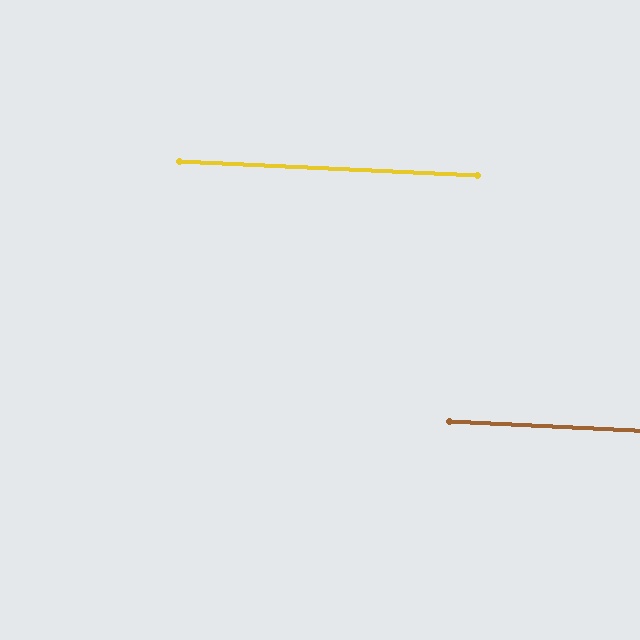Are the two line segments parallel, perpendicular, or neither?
Parallel — their directions differ by only 0.2°.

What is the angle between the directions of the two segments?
Approximately 0 degrees.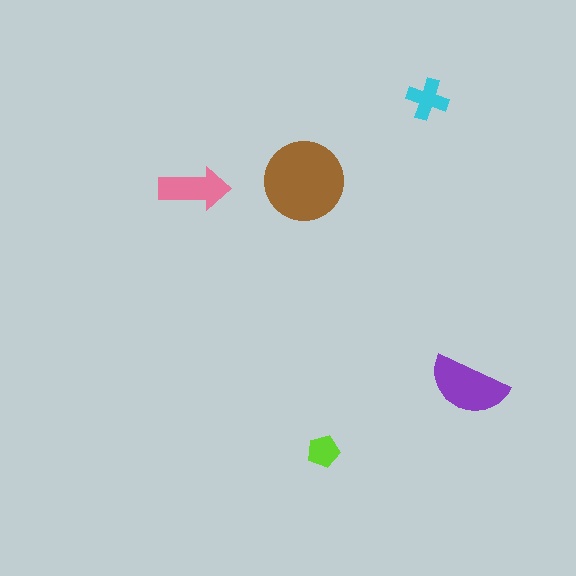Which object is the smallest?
The lime pentagon.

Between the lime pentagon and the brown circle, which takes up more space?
The brown circle.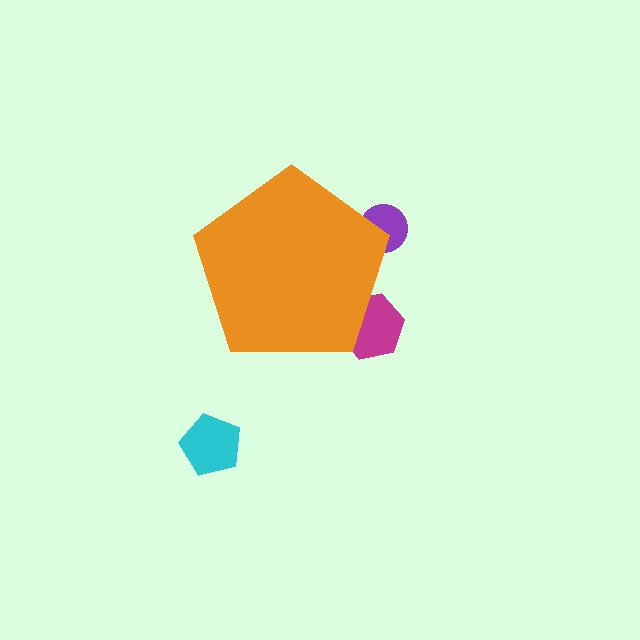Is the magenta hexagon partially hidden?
Yes, the magenta hexagon is partially hidden behind the orange pentagon.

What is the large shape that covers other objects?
An orange pentagon.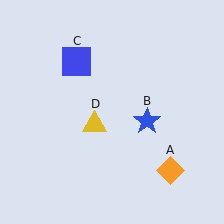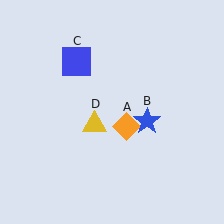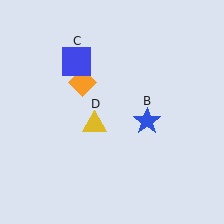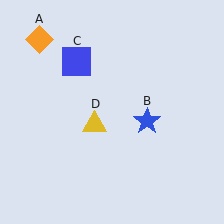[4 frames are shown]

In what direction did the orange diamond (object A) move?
The orange diamond (object A) moved up and to the left.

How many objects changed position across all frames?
1 object changed position: orange diamond (object A).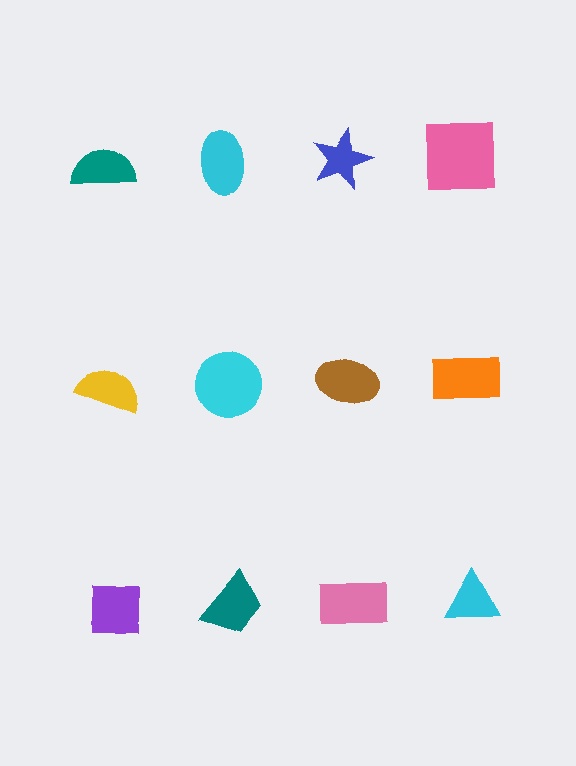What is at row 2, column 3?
A brown ellipse.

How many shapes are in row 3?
4 shapes.